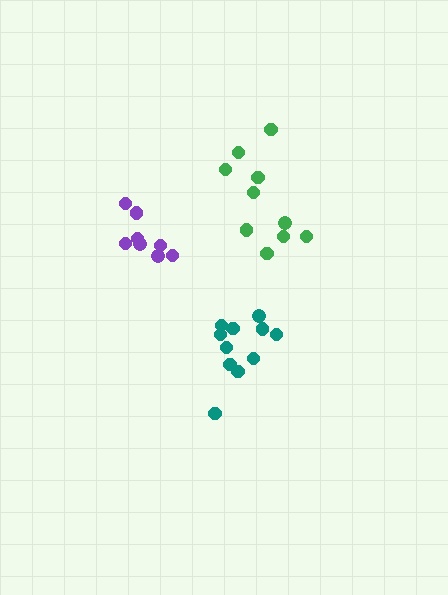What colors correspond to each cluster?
The clusters are colored: green, purple, teal.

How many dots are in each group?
Group 1: 10 dots, Group 2: 8 dots, Group 3: 11 dots (29 total).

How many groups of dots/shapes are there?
There are 3 groups.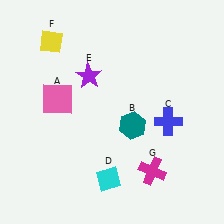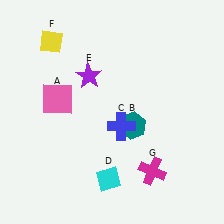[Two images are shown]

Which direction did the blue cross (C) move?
The blue cross (C) moved left.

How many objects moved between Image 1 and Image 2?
1 object moved between the two images.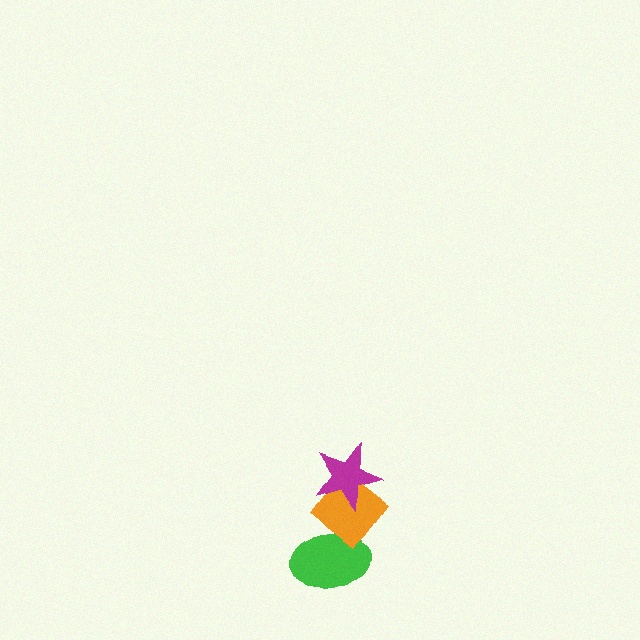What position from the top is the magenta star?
The magenta star is 1st from the top.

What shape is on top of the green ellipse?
The orange diamond is on top of the green ellipse.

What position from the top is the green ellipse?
The green ellipse is 3rd from the top.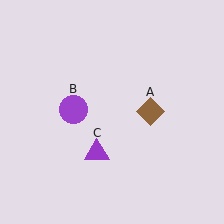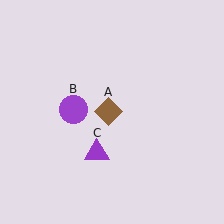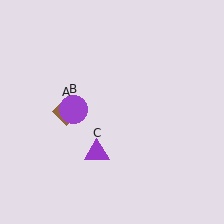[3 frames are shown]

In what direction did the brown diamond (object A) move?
The brown diamond (object A) moved left.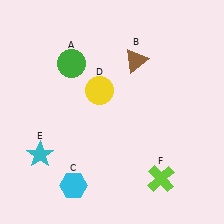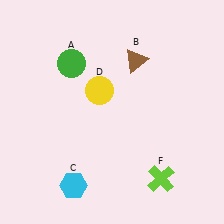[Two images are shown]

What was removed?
The cyan star (E) was removed in Image 2.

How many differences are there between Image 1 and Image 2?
There is 1 difference between the two images.